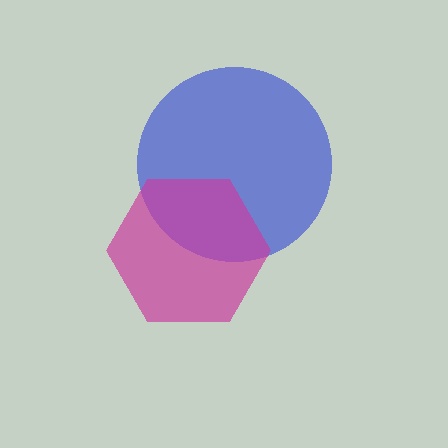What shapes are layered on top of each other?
The layered shapes are: a blue circle, a magenta hexagon.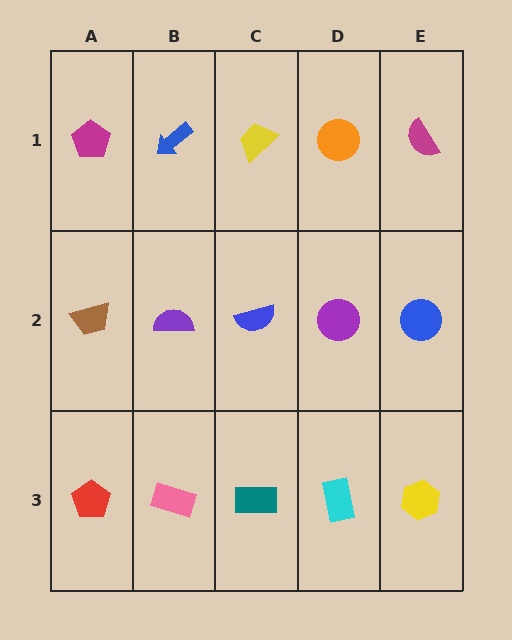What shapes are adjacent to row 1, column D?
A purple circle (row 2, column D), a yellow trapezoid (row 1, column C), a magenta semicircle (row 1, column E).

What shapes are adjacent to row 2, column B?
A blue arrow (row 1, column B), a pink rectangle (row 3, column B), a brown trapezoid (row 2, column A), a blue semicircle (row 2, column C).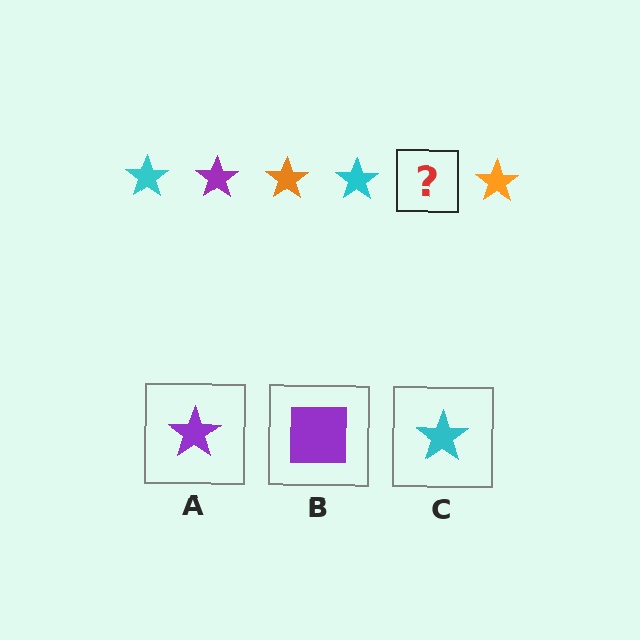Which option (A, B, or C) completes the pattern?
A.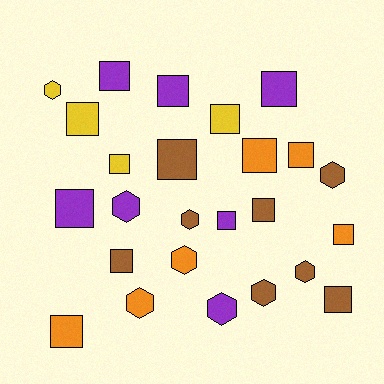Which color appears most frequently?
Brown, with 8 objects.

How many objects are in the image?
There are 25 objects.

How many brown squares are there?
There are 4 brown squares.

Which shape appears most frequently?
Square, with 16 objects.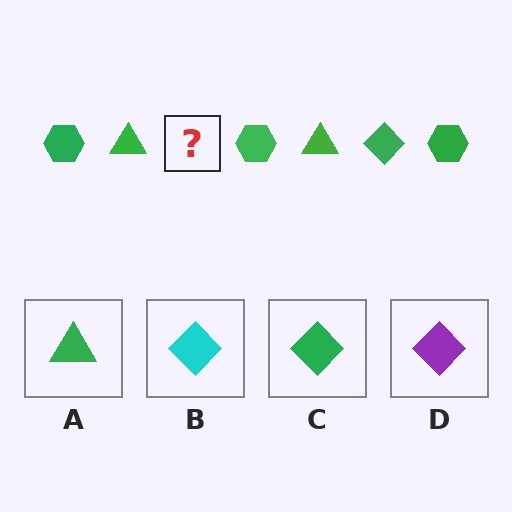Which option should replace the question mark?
Option C.